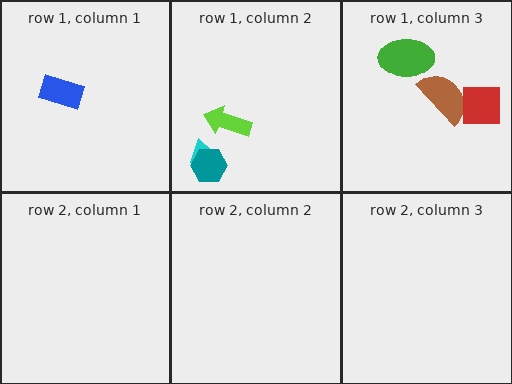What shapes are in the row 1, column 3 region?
The brown semicircle, the red square, the green ellipse.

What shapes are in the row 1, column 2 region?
The cyan trapezoid, the lime arrow, the teal hexagon.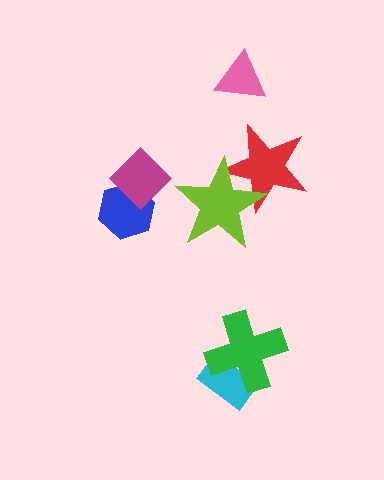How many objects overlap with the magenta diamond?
1 object overlaps with the magenta diamond.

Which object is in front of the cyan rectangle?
The green cross is in front of the cyan rectangle.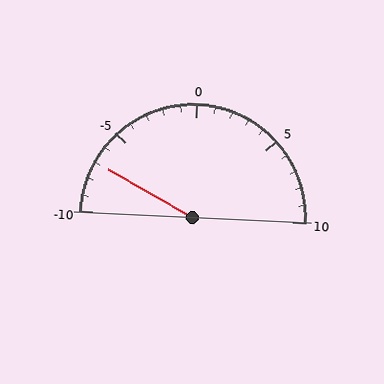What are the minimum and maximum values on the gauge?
The gauge ranges from -10 to 10.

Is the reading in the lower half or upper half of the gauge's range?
The reading is in the lower half of the range (-10 to 10).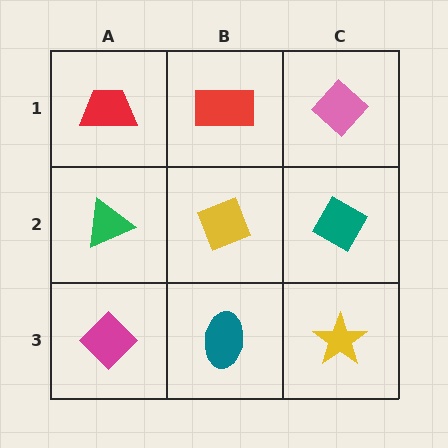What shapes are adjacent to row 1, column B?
A yellow diamond (row 2, column B), a red trapezoid (row 1, column A), a pink diamond (row 1, column C).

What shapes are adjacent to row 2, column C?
A pink diamond (row 1, column C), a yellow star (row 3, column C), a yellow diamond (row 2, column B).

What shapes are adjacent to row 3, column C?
A teal diamond (row 2, column C), a teal ellipse (row 3, column B).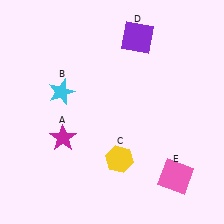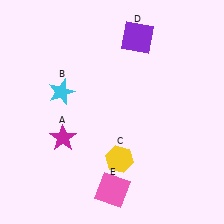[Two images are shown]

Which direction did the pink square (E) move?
The pink square (E) moved left.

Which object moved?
The pink square (E) moved left.